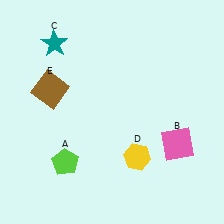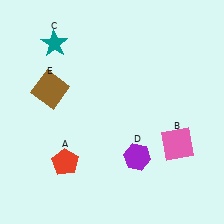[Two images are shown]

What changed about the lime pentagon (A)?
In Image 1, A is lime. In Image 2, it changed to red.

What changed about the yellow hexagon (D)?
In Image 1, D is yellow. In Image 2, it changed to purple.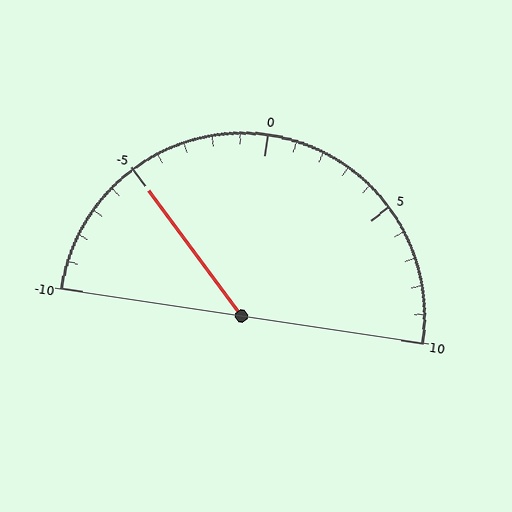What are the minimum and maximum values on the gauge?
The gauge ranges from -10 to 10.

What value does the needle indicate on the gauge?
The needle indicates approximately -5.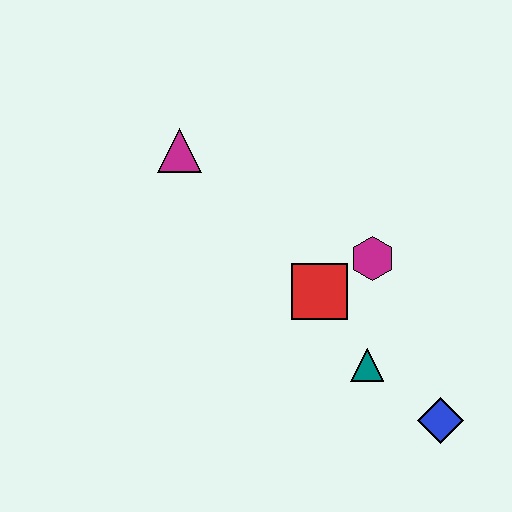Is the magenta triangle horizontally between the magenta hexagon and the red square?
No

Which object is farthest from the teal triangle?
The magenta triangle is farthest from the teal triangle.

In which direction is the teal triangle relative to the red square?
The teal triangle is below the red square.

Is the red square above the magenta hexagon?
No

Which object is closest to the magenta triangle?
The red square is closest to the magenta triangle.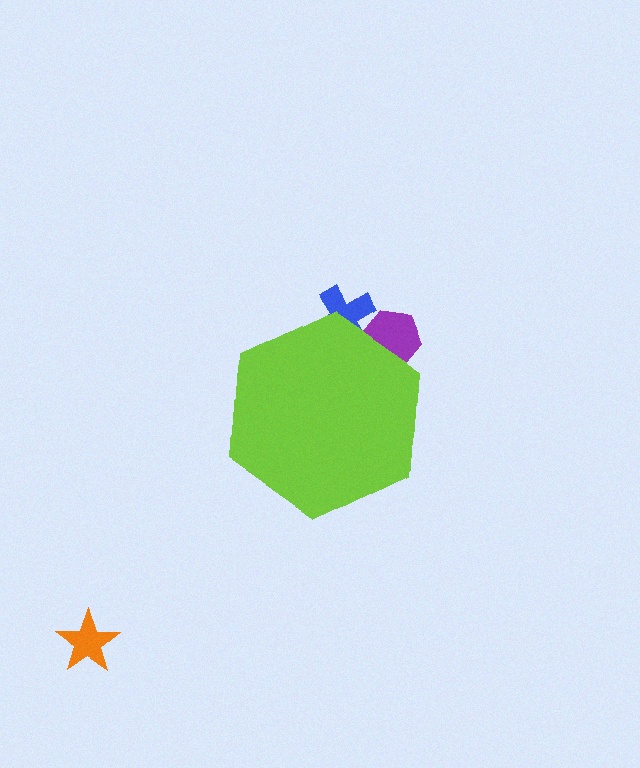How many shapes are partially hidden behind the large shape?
2 shapes are partially hidden.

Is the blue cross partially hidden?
Yes, the blue cross is partially hidden behind the lime hexagon.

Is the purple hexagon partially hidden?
Yes, the purple hexagon is partially hidden behind the lime hexagon.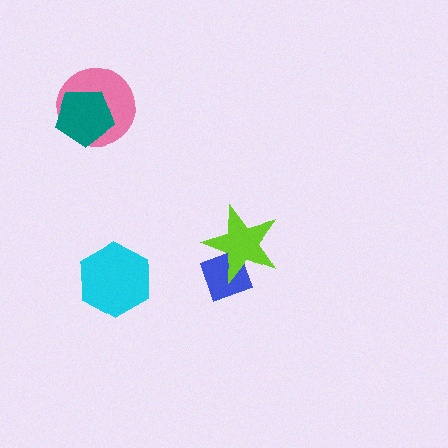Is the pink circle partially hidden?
Yes, it is partially covered by another shape.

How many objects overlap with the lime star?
1 object overlaps with the lime star.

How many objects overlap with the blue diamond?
1 object overlaps with the blue diamond.